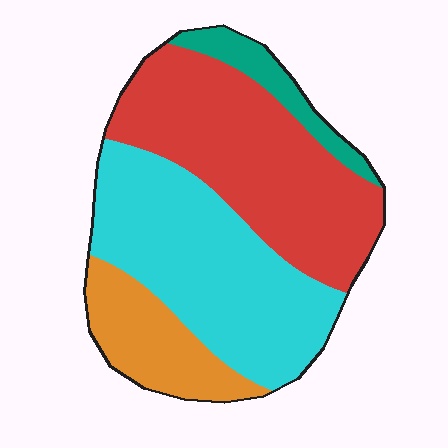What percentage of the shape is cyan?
Cyan takes up between a quarter and a half of the shape.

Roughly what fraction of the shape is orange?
Orange covers roughly 15% of the shape.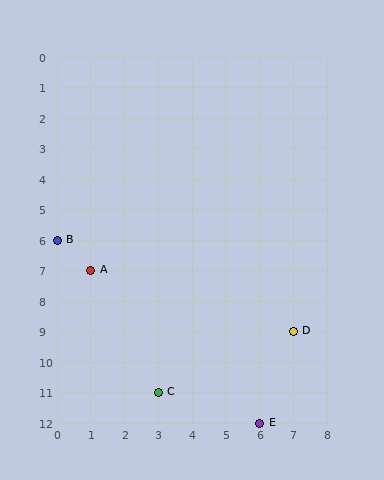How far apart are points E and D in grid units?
Points E and D are 1 column and 3 rows apart (about 3.2 grid units diagonally).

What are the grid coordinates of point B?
Point B is at grid coordinates (0, 6).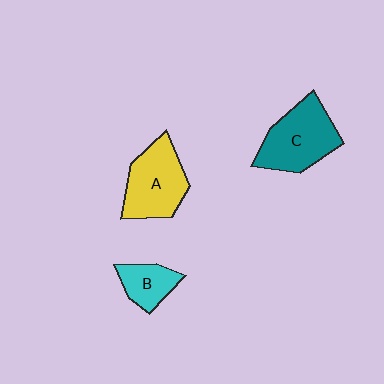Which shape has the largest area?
Shape C (teal).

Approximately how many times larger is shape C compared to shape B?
Approximately 2.0 times.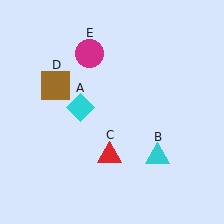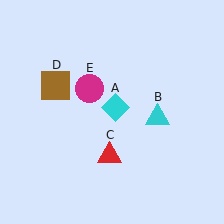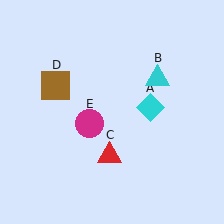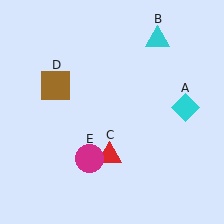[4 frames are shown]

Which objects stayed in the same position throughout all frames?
Red triangle (object C) and brown square (object D) remained stationary.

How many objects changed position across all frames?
3 objects changed position: cyan diamond (object A), cyan triangle (object B), magenta circle (object E).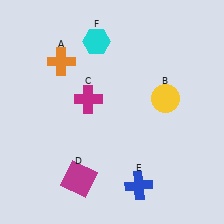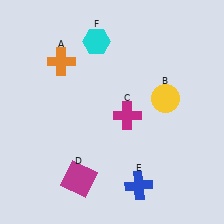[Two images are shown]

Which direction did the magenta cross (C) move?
The magenta cross (C) moved right.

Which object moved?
The magenta cross (C) moved right.